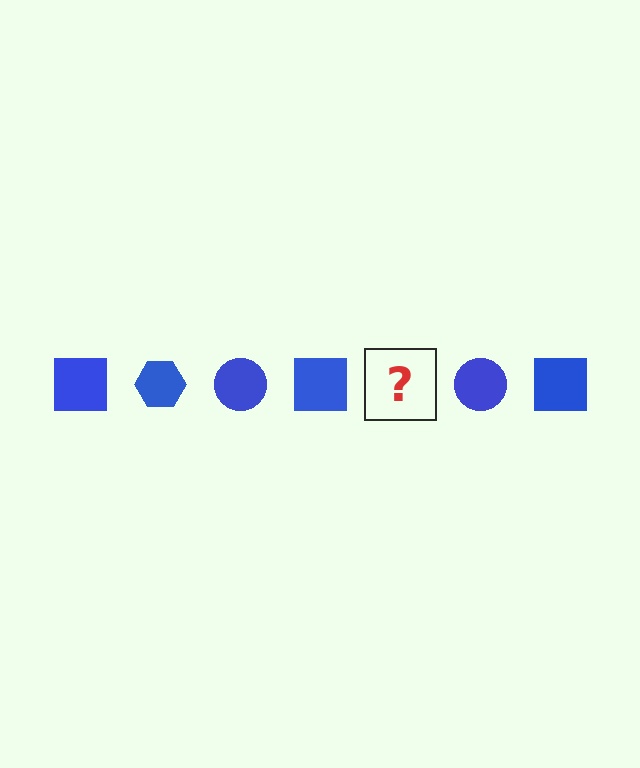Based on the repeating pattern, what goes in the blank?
The blank should be a blue hexagon.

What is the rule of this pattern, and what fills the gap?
The rule is that the pattern cycles through square, hexagon, circle shapes in blue. The gap should be filled with a blue hexagon.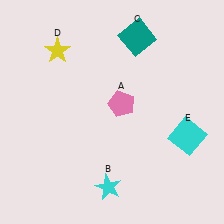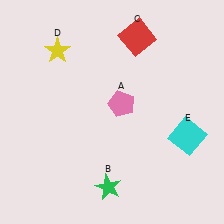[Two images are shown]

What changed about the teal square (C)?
In Image 1, C is teal. In Image 2, it changed to red.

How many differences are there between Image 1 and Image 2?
There are 2 differences between the two images.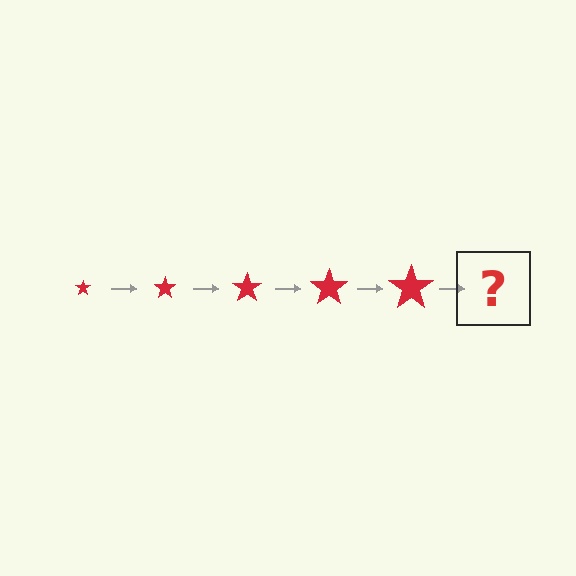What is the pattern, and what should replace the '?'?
The pattern is that the star gets progressively larger each step. The '?' should be a red star, larger than the previous one.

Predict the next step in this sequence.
The next step is a red star, larger than the previous one.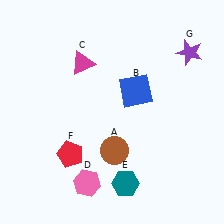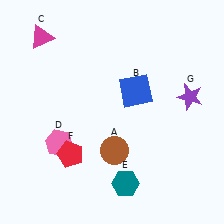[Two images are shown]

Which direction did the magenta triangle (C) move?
The magenta triangle (C) moved left.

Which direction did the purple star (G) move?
The purple star (G) moved down.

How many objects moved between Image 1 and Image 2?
3 objects moved between the two images.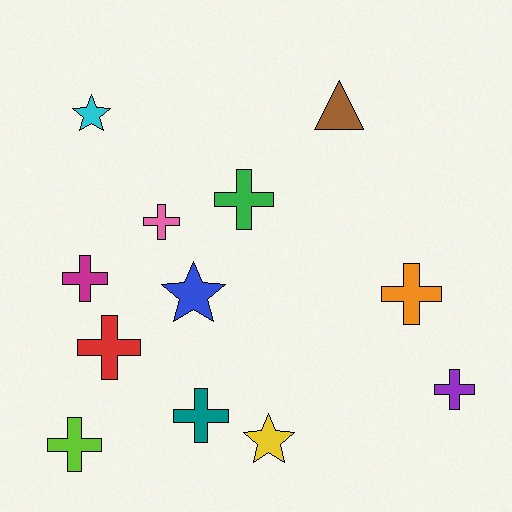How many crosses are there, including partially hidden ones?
There are 8 crosses.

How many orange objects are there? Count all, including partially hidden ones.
There is 1 orange object.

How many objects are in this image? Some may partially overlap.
There are 12 objects.